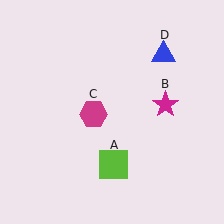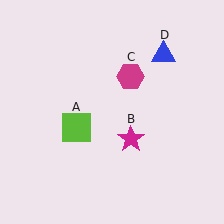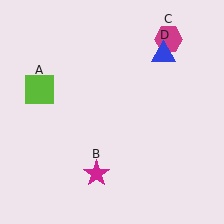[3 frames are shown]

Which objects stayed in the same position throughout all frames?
Blue triangle (object D) remained stationary.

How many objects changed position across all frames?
3 objects changed position: lime square (object A), magenta star (object B), magenta hexagon (object C).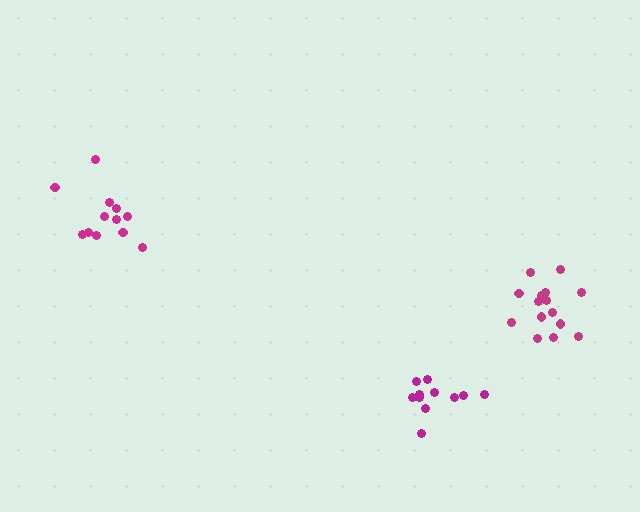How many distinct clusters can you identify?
There are 3 distinct clusters.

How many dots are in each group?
Group 1: 12 dots, Group 2: 11 dots, Group 3: 15 dots (38 total).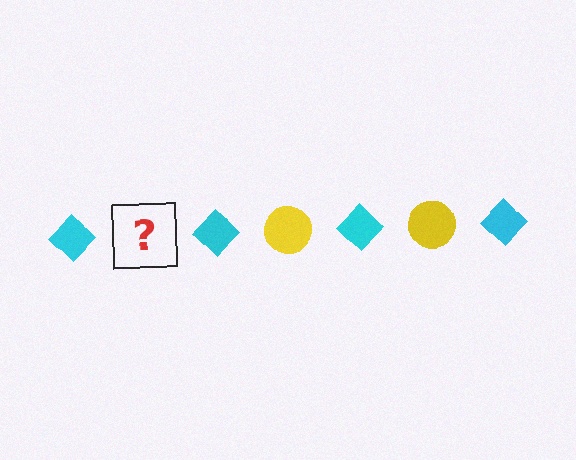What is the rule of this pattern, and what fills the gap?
The rule is that the pattern alternates between cyan diamond and yellow circle. The gap should be filled with a yellow circle.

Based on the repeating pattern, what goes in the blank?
The blank should be a yellow circle.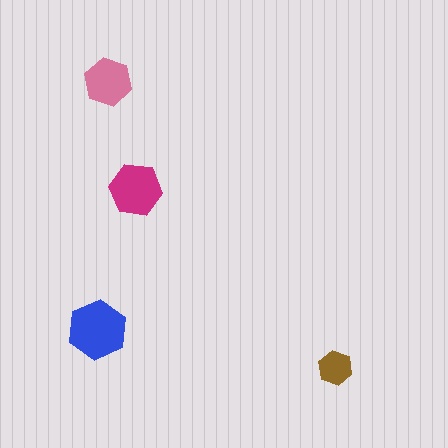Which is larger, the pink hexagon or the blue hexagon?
The blue one.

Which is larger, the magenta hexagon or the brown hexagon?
The magenta one.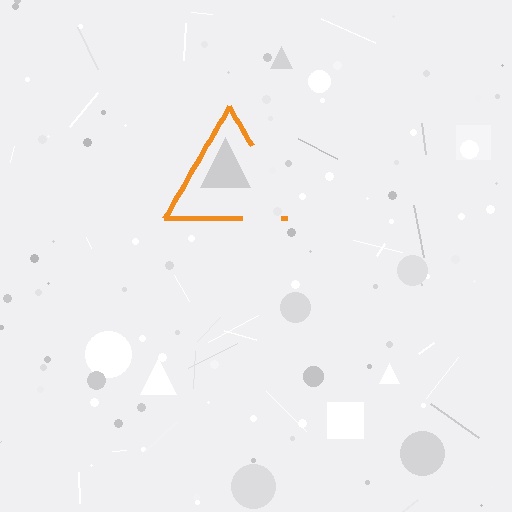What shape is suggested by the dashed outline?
The dashed outline suggests a triangle.